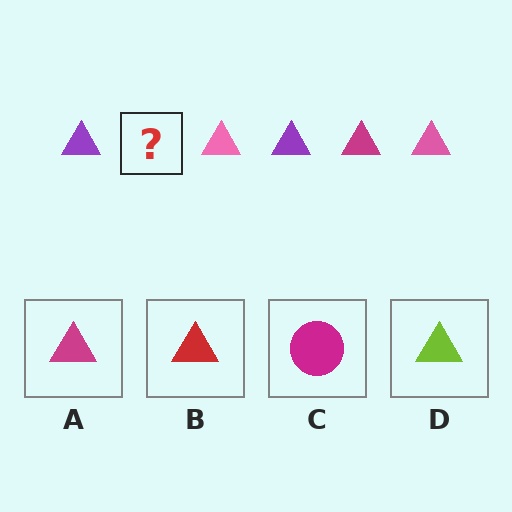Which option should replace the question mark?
Option A.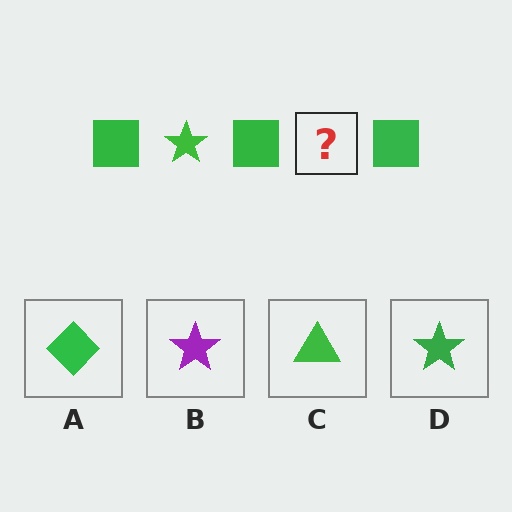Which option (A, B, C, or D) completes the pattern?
D.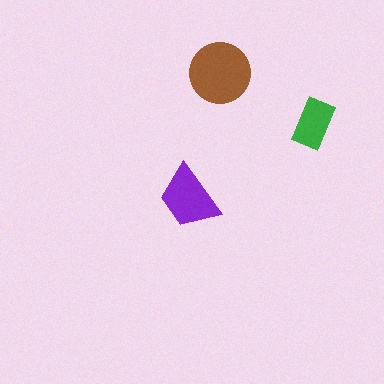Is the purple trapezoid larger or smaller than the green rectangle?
Larger.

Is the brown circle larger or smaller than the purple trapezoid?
Larger.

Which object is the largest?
The brown circle.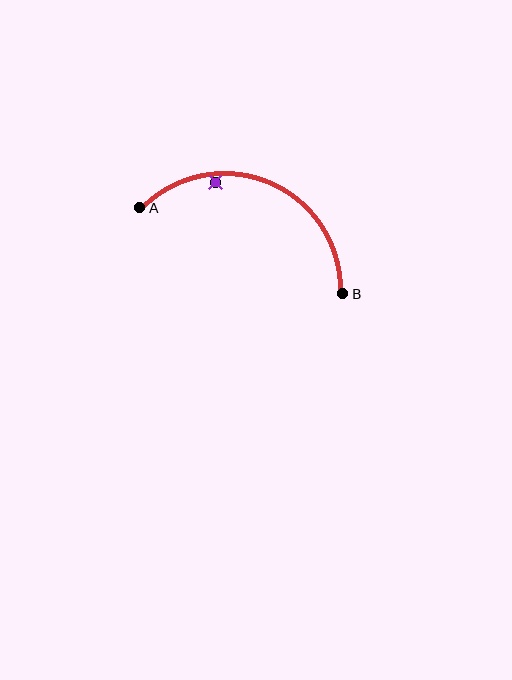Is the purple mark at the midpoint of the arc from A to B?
No — the purple mark does not lie on the arc at all. It sits slightly inside the curve.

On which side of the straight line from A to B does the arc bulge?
The arc bulges above the straight line connecting A and B.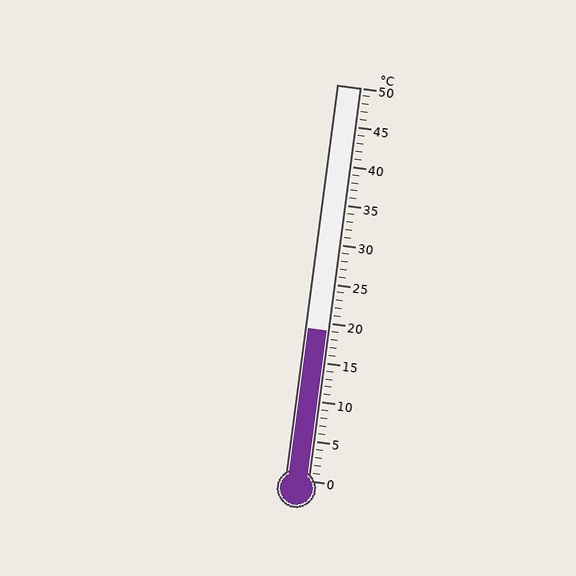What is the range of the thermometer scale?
The thermometer scale ranges from 0°C to 50°C.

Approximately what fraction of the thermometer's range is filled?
The thermometer is filled to approximately 40% of its range.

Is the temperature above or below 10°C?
The temperature is above 10°C.